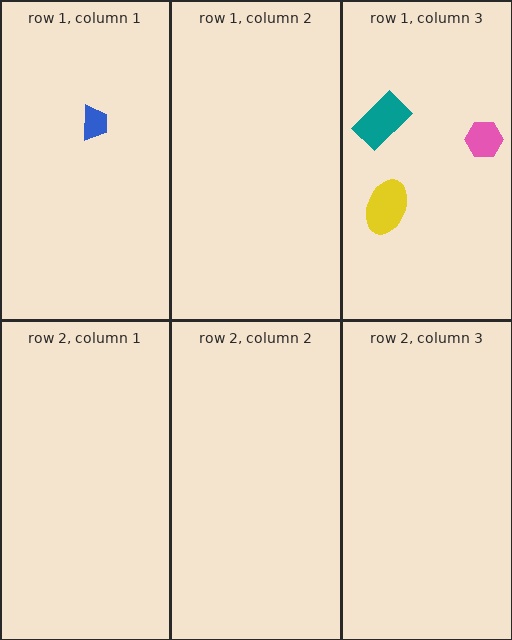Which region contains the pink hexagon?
The row 1, column 3 region.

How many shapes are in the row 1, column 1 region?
1.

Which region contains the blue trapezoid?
The row 1, column 1 region.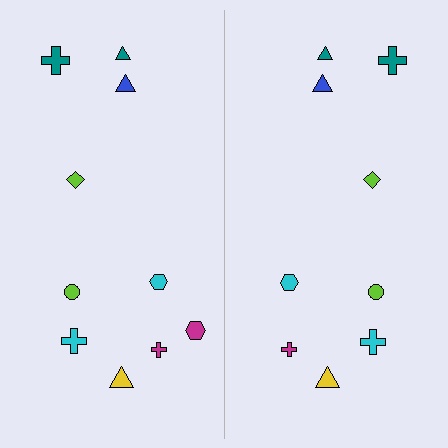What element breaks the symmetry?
A magenta hexagon is missing from the right side.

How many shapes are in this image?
There are 19 shapes in this image.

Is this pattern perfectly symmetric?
No, the pattern is not perfectly symmetric. A magenta hexagon is missing from the right side.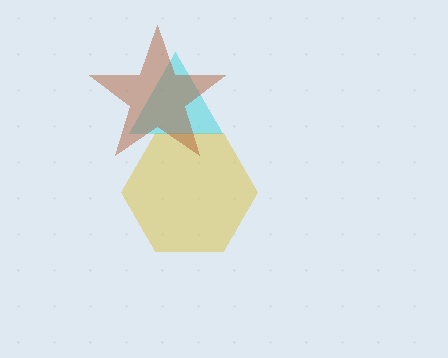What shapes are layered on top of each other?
The layered shapes are: a yellow hexagon, a cyan triangle, a brown star.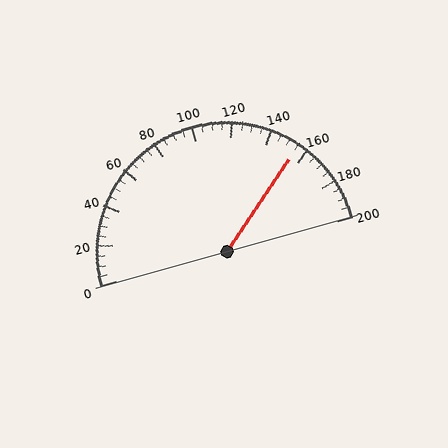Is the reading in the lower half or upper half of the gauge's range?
The reading is in the upper half of the range (0 to 200).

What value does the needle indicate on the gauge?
The needle indicates approximately 155.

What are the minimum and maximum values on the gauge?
The gauge ranges from 0 to 200.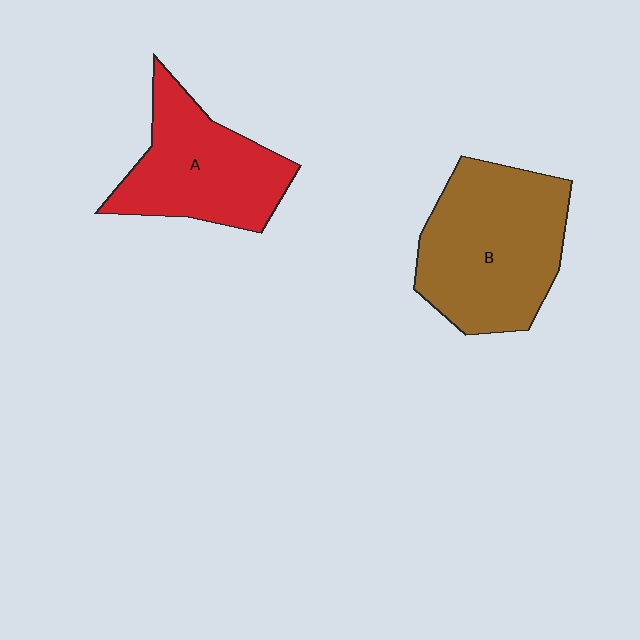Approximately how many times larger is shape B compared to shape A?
Approximately 1.3 times.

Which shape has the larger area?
Shape B (brown).